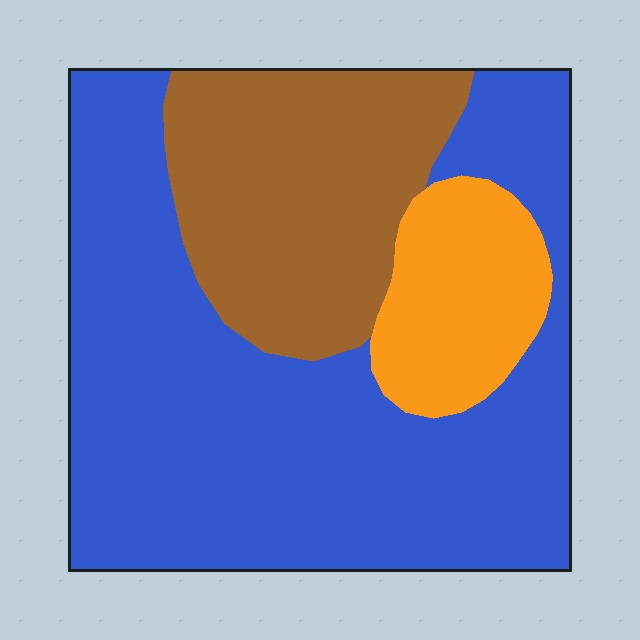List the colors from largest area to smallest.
From largest to smallest: blue, brown, orange.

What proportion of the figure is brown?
Brown takes up about one quarter (1/4) of the figure.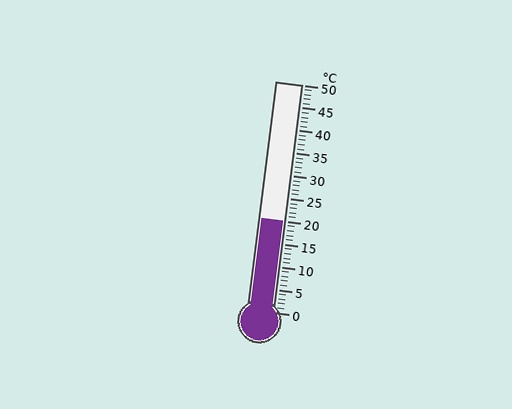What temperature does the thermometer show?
The thermometer shows approximately 20°C.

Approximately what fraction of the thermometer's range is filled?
The thermometer is filled to approximately 40% of its range.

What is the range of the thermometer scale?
The thermometer scale ranges from 0°C to 50°C.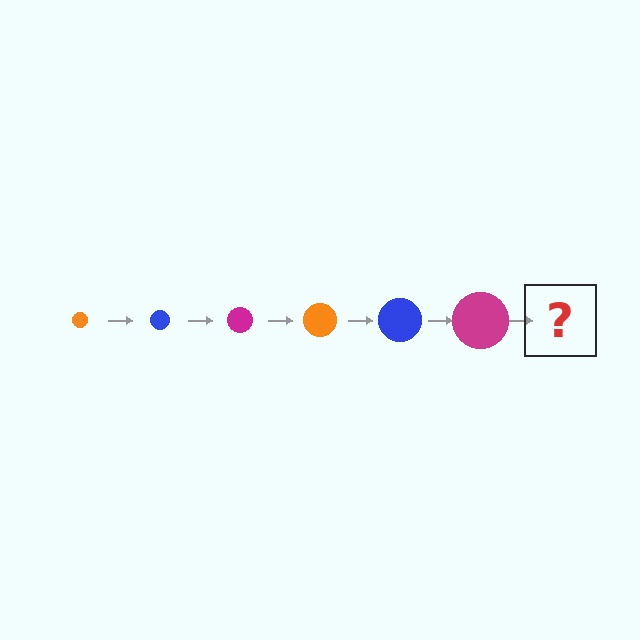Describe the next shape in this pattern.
It should be an orange circle, larger than the previous one.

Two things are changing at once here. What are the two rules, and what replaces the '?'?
The two rules are that the circle grows larger each step and the color cycles through orange, blue, and magenta. The '?' should be an orange circle, larger than the previous one.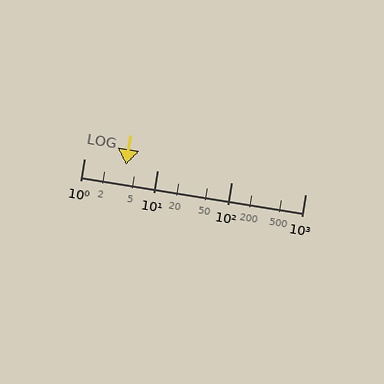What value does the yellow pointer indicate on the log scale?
The pointer indicates approximately 3.7.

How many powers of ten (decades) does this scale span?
The scale spans 3 decades, from 1 to 1000.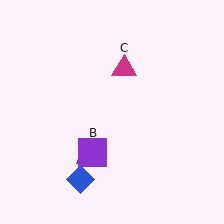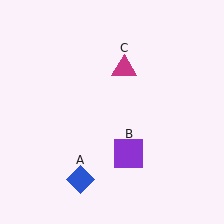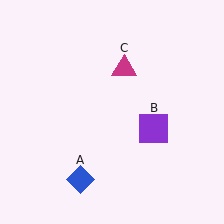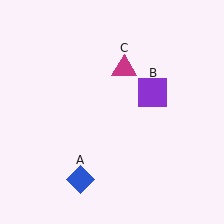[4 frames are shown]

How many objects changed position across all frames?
1 object changed position: purple square (object B).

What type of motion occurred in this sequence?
The purple square (object B) rotated counterclockwise around the center of the scene.